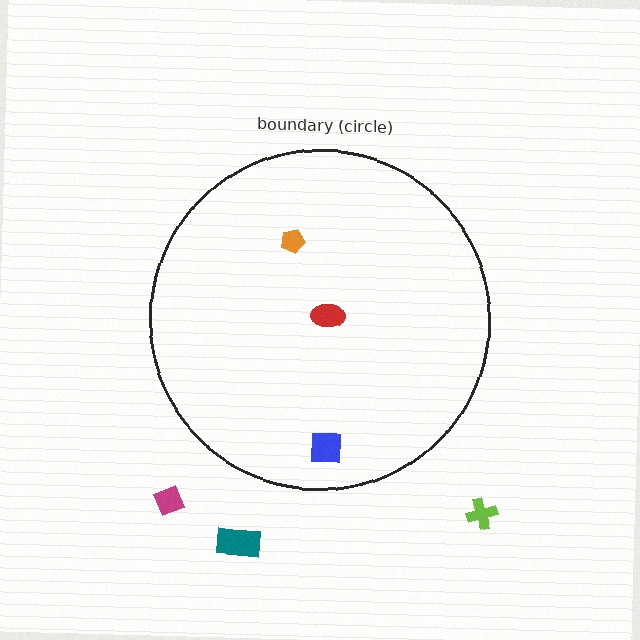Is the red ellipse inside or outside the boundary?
Inside.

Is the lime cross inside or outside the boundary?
Outside.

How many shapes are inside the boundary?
3 inside, 3 outside.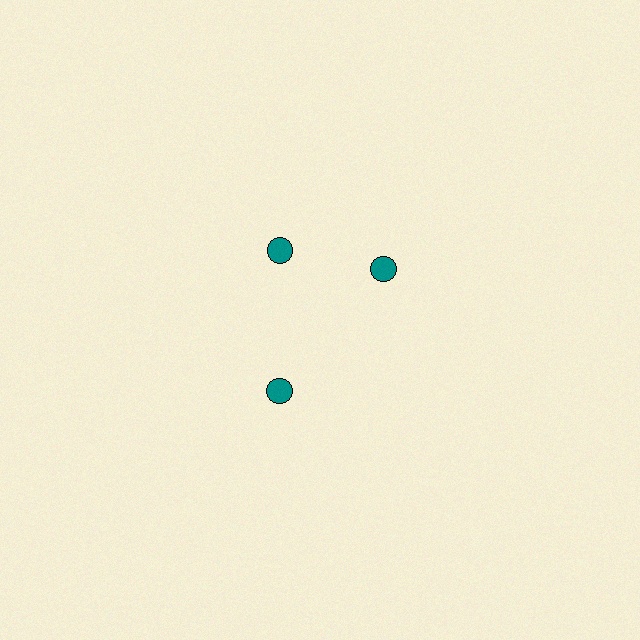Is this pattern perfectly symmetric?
No. The 3 teal circles are arranged in a ring, but one element near the 3 o'clock position is rotated out of alignment along the ring, breaking the 3-fold rotational symmetry.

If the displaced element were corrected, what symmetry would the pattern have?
It would have 3-fold rotational symmetry — the pattern would map onto itself every 120 degrees.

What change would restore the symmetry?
The symmetry would be restored by rotating it back into even spacing with its neighbors so that all 3 circles sit at equal angles and equal distance from the center.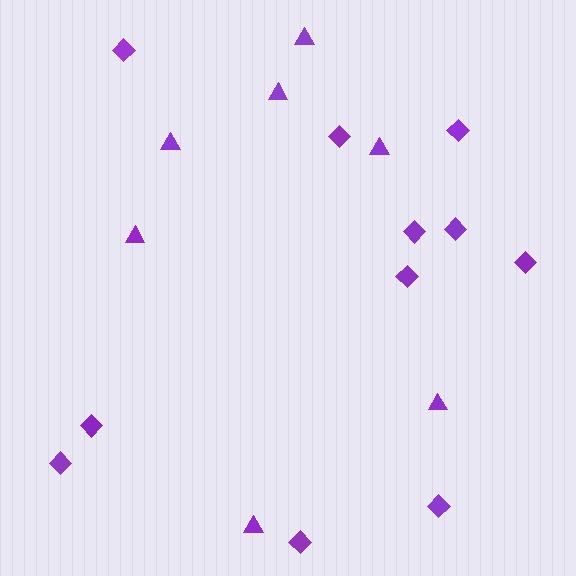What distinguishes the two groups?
There are 2 groups: one group of triangles (7) and one group of diamonds (11).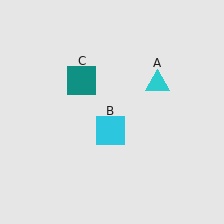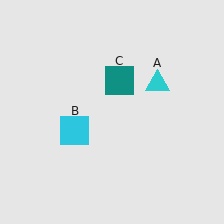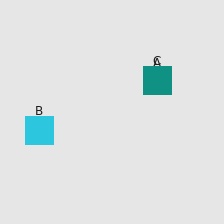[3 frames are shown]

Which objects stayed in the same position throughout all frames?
Cyan triangle (object A) remained stationary.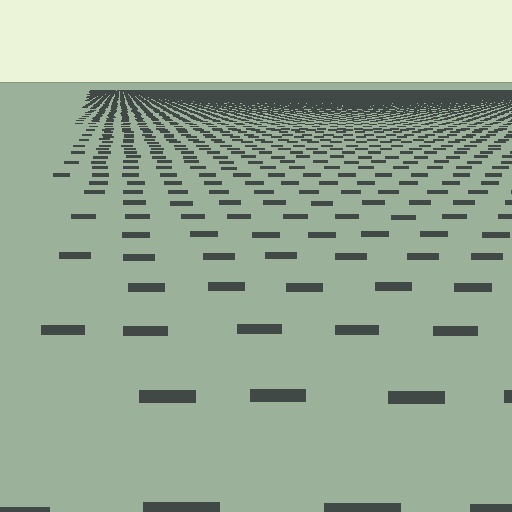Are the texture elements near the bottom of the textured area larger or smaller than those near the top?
Larger. Near the bottom, elements are closer to the viewer and appear at a bigger on-screen size.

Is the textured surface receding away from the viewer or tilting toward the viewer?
The surface is receding away from the viewer. Texture elements get smaller and denser toward the top.